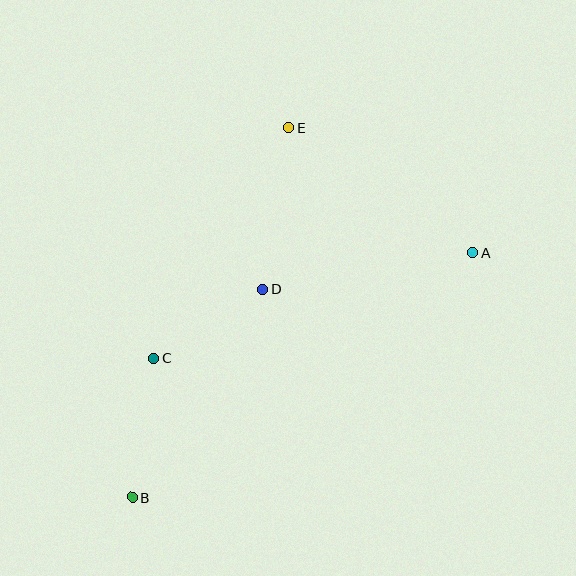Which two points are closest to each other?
Points C and D are closest to each other.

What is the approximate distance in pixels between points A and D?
The distance between A and D is approximately 213 pixels.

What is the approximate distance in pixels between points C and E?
The distance between C and E is approximately 267 pixels.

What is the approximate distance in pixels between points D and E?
The distance between D and E is approximately 164 pixels.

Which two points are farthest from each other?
Points A and B are farthest from each other.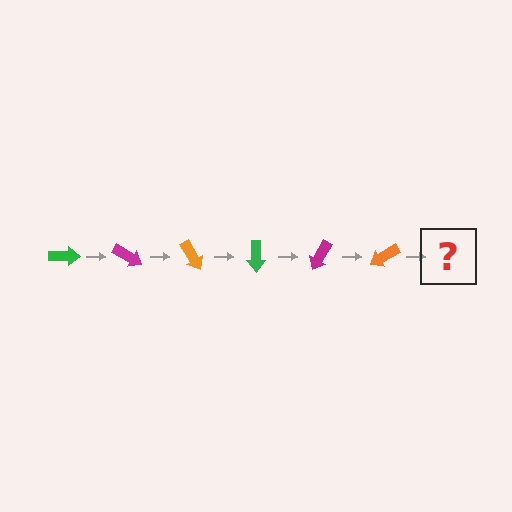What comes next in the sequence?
The next element should be a green arrow, rotated 180 degrees from the start.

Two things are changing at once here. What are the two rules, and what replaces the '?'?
The two rules are that it rotates 30 degrees each step and the color cycles through green, magenta, and orange. The '?' should be a green arrow, rotated 180 degrees from the start.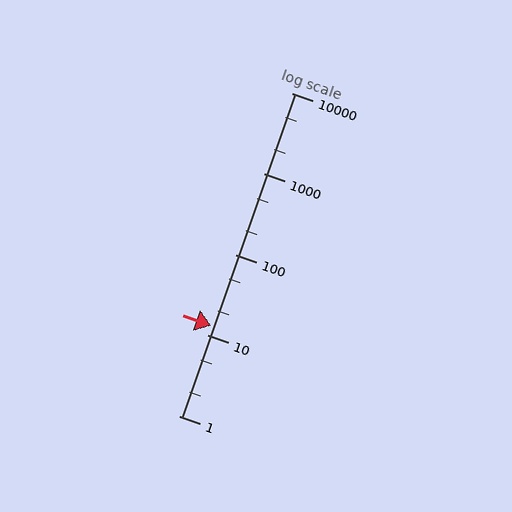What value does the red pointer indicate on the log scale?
The pointer indicates approximately 13.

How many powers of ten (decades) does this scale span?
The scale spans 4 decades, from 1 to 10000.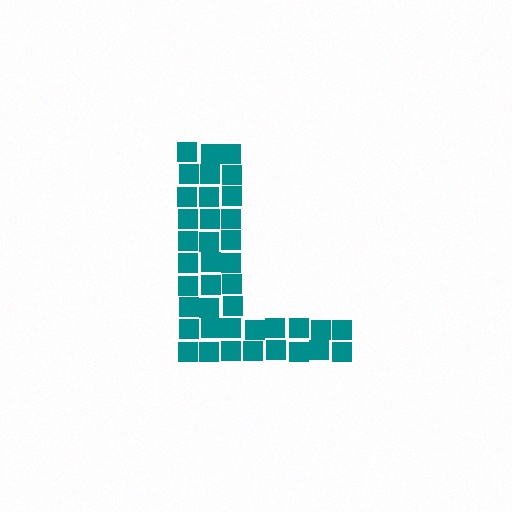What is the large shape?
The large shape is the letter L.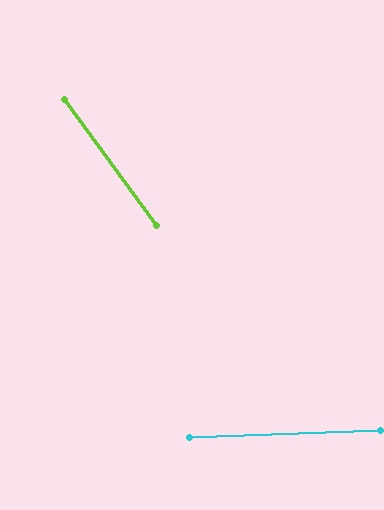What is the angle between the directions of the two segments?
Approximately 56 degrees.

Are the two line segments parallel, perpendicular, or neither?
Neither parallel nor perpendicular — they differ by about 56°.